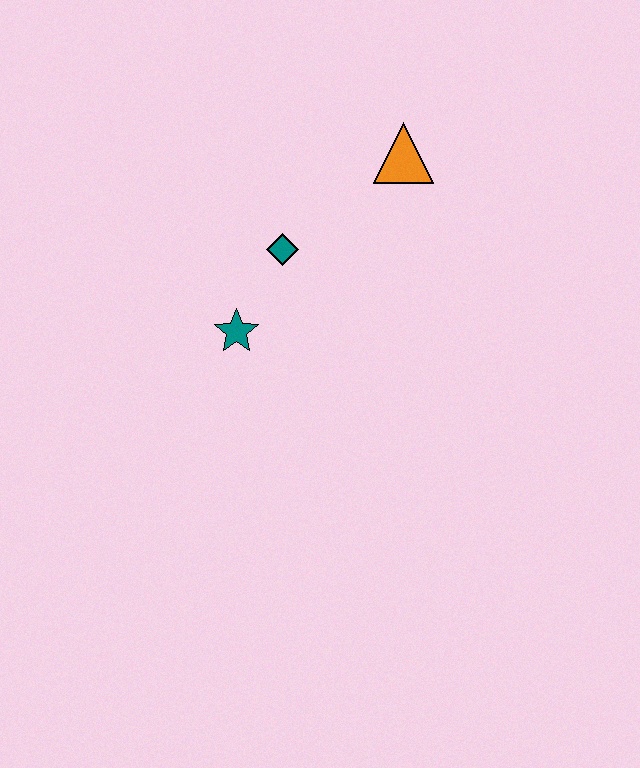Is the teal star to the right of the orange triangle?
No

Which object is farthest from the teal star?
The orange triangle is farthest from the teal star.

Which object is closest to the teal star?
The teal diamond is closest to the teal star.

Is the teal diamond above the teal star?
Yes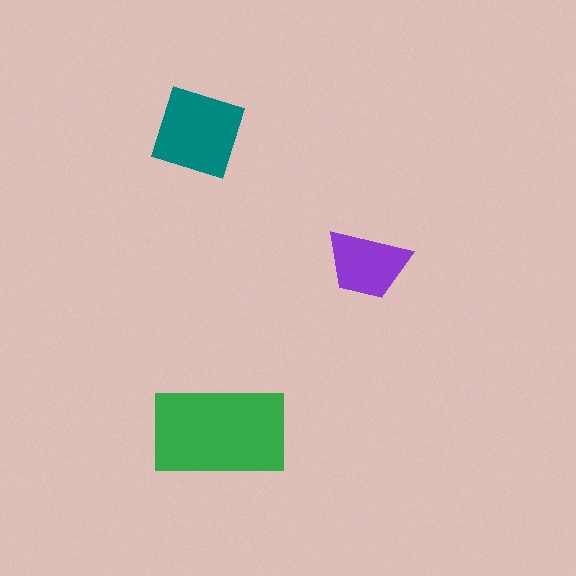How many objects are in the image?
There are 3 objects in the image.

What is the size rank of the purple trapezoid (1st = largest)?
3rd.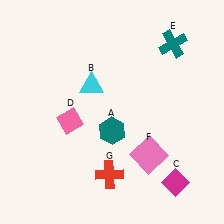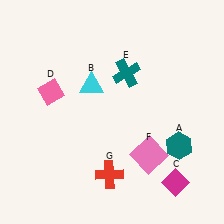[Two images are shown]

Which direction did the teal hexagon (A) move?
The teal hexagon (A) moved right.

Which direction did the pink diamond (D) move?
The pink diamond (D) moved up.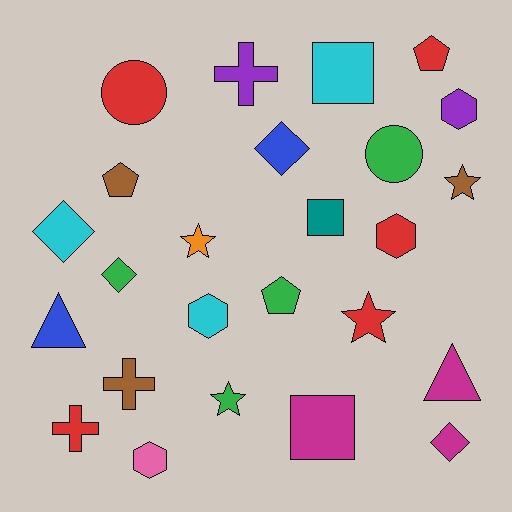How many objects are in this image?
There are 25 objects.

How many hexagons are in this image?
There are 4 hexagons.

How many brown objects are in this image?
There are 3 brown objects.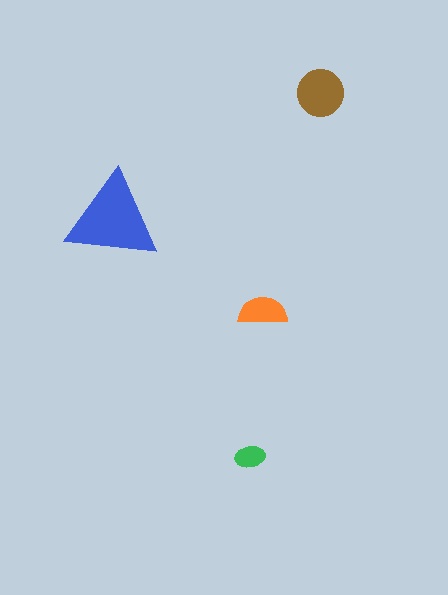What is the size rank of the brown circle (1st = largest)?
2nd.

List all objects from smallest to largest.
The green ellipse, the orange semicircle, the brown circle, the blue triangle.